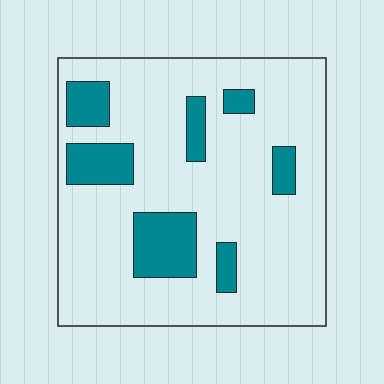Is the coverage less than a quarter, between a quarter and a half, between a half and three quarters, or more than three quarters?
Less than a quarter.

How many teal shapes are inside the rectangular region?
7.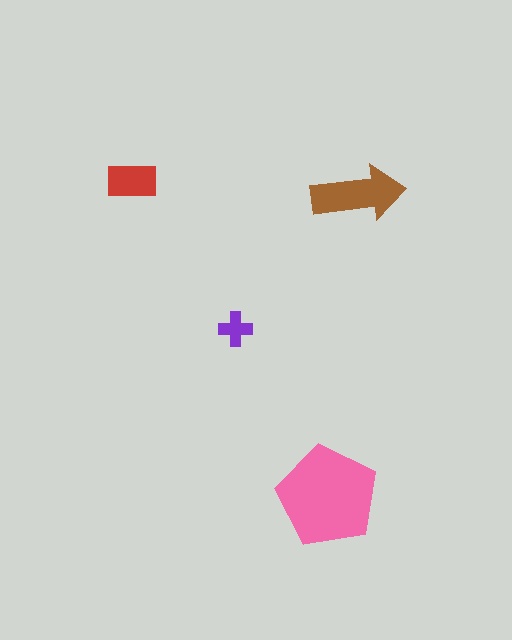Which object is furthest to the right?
The brown arrow is rightmost.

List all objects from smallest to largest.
The purple cross, the red rectangle, the brown arrow, the pink pentagon.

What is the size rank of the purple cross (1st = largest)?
4th.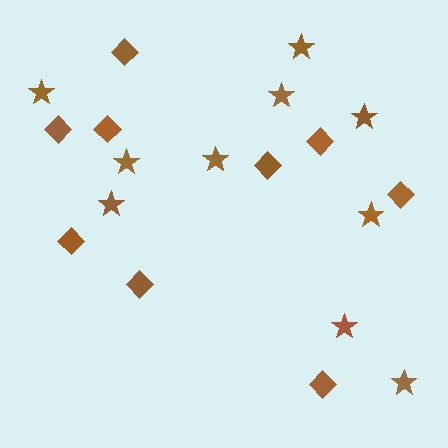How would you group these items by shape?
There are 2 groups: one group of diamonds (9) and one group of stars (10).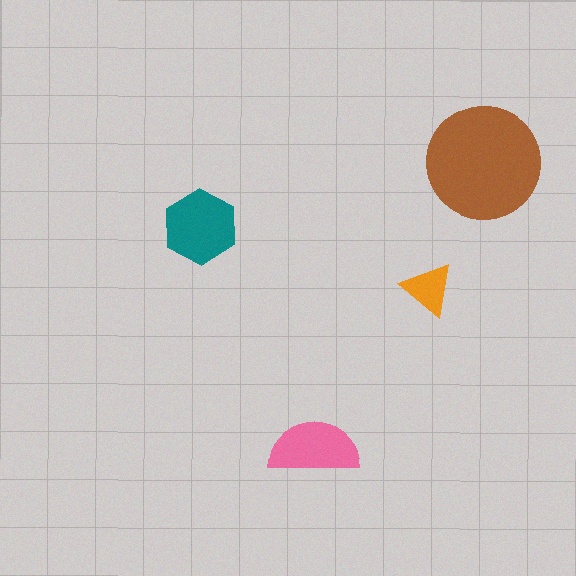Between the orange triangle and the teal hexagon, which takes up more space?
The teal hexagon.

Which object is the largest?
The brown circle.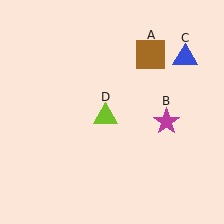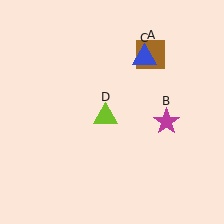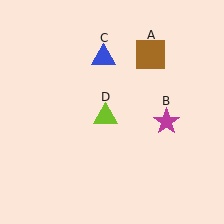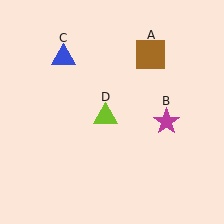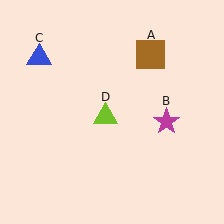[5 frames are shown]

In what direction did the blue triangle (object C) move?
The blue triangle (object C) moved left.